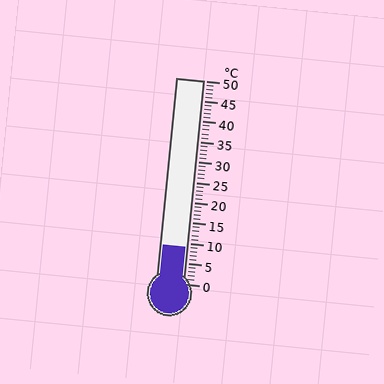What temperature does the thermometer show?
The thermometer shows approximately 9°C.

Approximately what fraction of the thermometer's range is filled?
The thermometer is filled to approximately 20% of its range.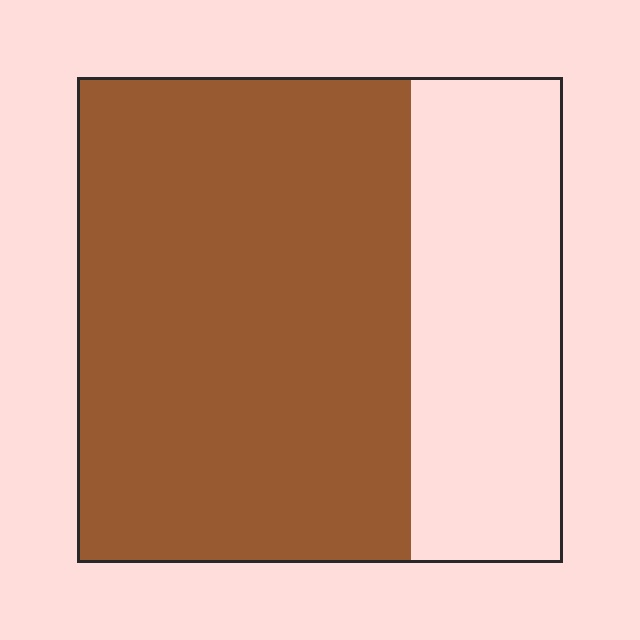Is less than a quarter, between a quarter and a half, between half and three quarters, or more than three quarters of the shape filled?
Between half and three quarters.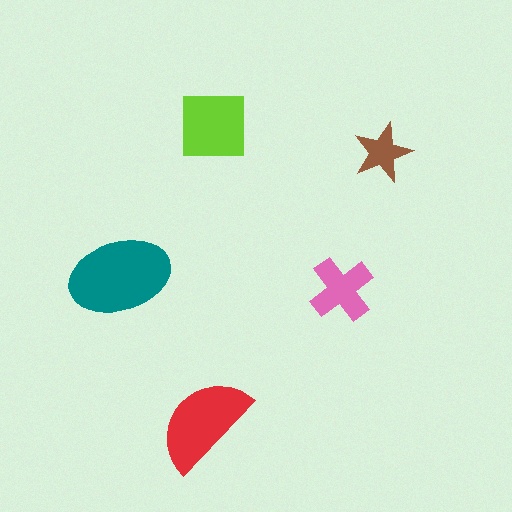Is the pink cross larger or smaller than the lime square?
Smaller.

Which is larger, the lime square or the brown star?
The lime square.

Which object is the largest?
The teal ellipse.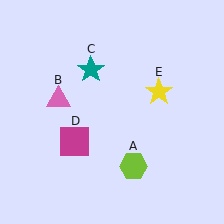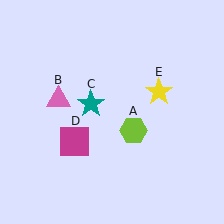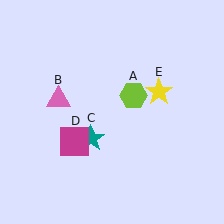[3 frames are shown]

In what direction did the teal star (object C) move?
The teal star (object C) moved down.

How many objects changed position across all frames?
2 objects changed position: lime hexagon (object A), teal star (object C).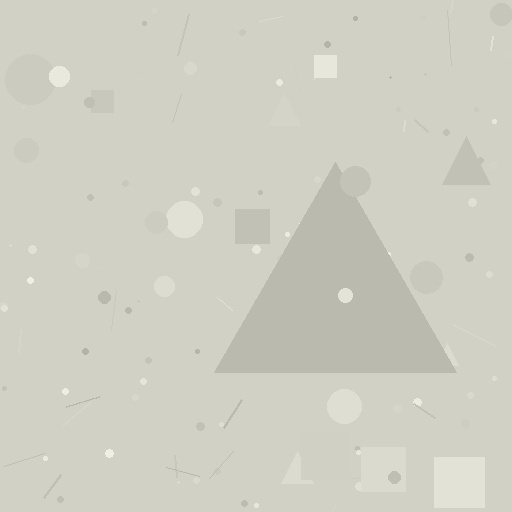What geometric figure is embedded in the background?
A triangle is embedded in the background.